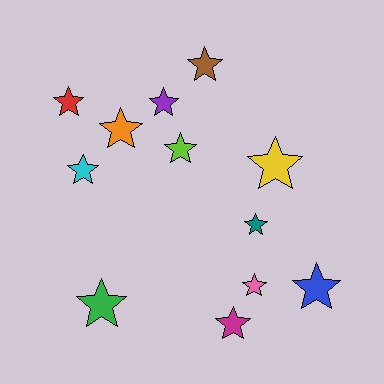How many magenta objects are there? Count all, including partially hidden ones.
There is 1 magenta object.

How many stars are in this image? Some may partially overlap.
There are 12 stars.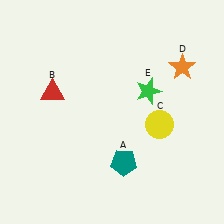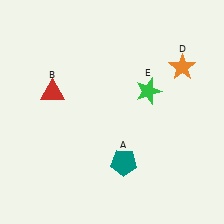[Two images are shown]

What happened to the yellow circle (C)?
The yellow circle (C) was removed in Image 2. It was in the bottom-right area of Image 1.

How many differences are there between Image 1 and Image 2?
There is 1 difference between the two images.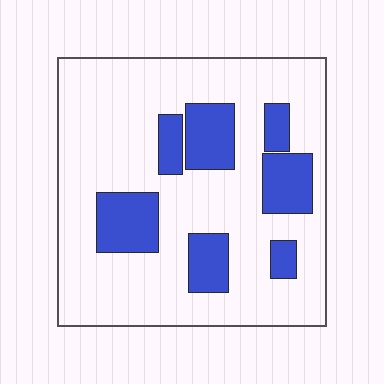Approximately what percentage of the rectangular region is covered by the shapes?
Approximately 25%.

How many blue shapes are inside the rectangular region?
7.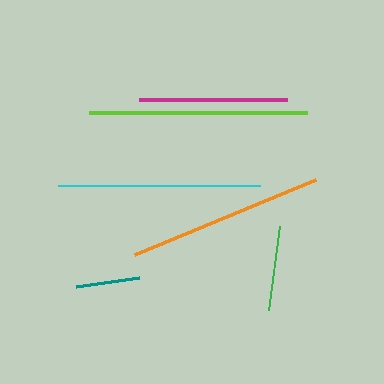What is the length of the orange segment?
The orange segment is approximately 196 pixels long.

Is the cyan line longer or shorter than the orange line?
The cyan line is longer than the orange line.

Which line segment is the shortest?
The teal line is the shortest at approximately 64 pixels.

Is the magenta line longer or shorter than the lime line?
The lime line is longer than the magenta line.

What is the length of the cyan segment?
The cyan segment is approximately 202 pixels long.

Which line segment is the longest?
The lime line is the longest at approximately 218 pixels.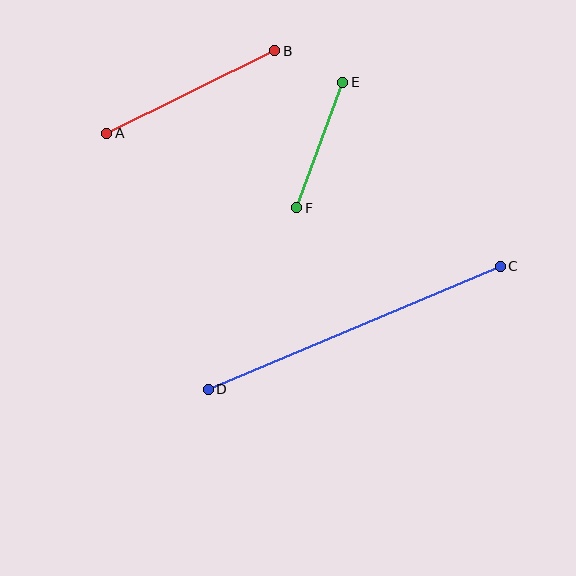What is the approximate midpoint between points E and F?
The midpoint is at approximately (320, 145) pixels.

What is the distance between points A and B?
The distance is approximately 187 pixels.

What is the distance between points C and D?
The distance is approximately 317 pixels.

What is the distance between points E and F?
The distance is approximately 133 pixels.